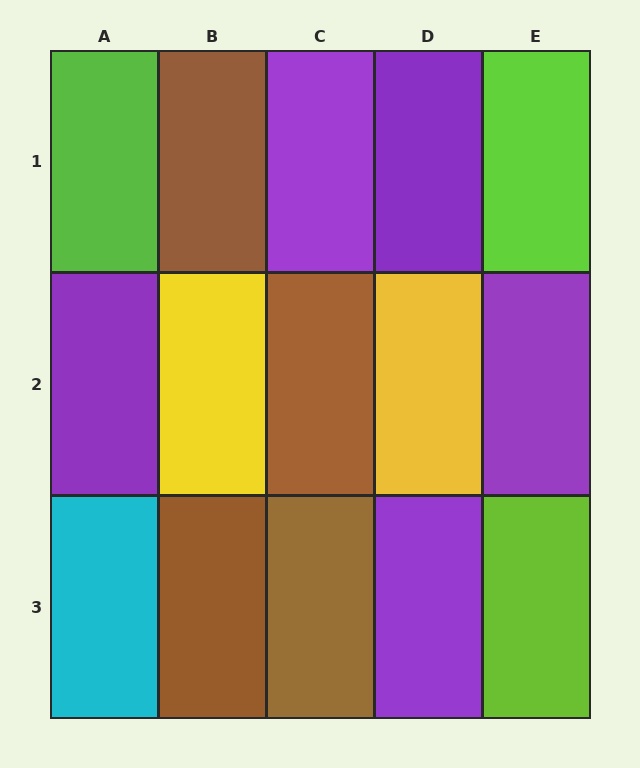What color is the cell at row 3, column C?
Brown.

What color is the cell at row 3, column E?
Lime.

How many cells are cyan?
1 cell is cyan.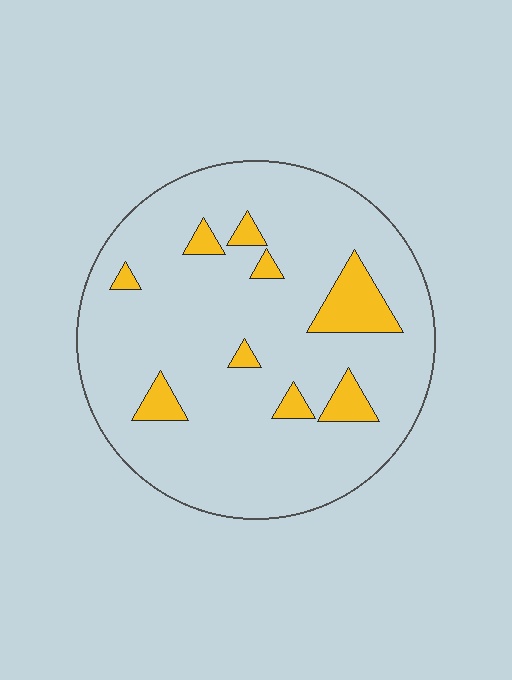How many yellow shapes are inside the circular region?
9.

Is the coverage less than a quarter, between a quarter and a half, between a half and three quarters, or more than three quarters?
Less than a quarter.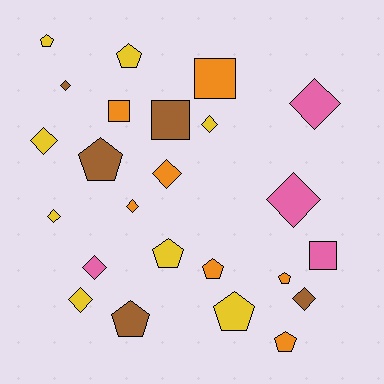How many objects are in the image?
There are 24 objects.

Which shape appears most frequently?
Diamond, with 11 objects.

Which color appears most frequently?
Yellow, with 8 objects.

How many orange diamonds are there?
There are 2 orange diamonds.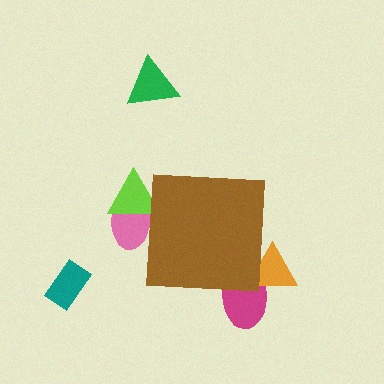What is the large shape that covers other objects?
A brown square.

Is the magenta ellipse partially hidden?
Yes, the magenta ellipse is partially hidden behind the brown square.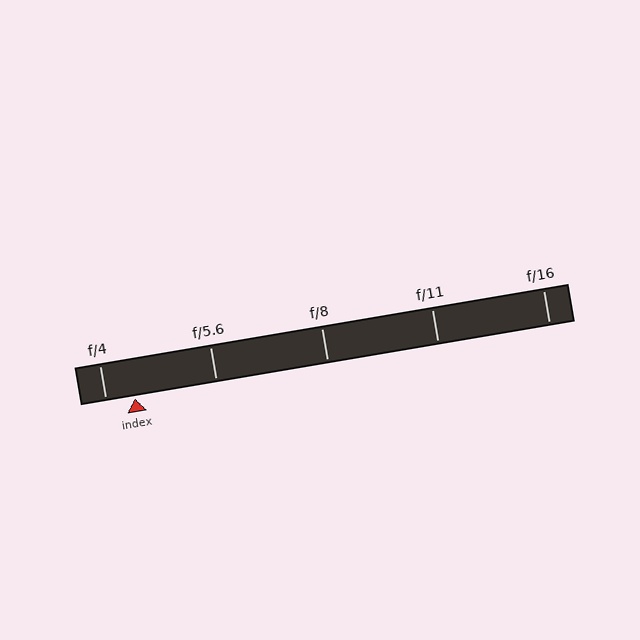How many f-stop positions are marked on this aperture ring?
There are 5 f-stop positions marked.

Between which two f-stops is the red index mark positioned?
The index mark is between f/4 and f/5.6.